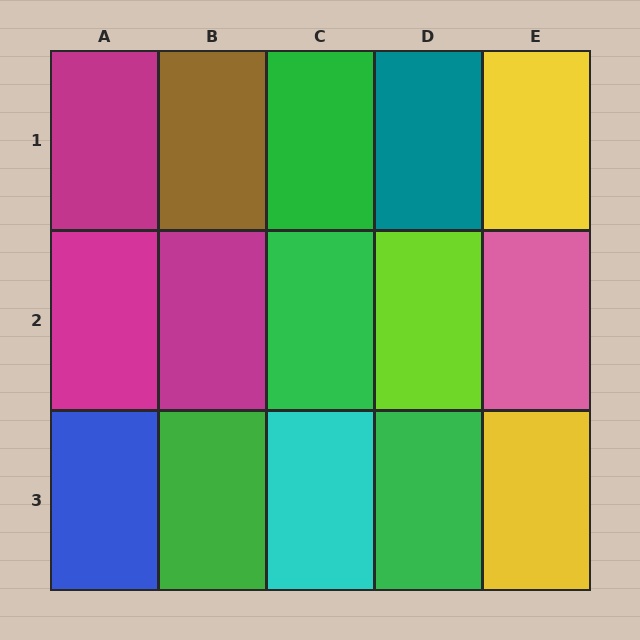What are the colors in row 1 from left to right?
Magenta, brown, green, teal, yellow.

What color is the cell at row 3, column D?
Green.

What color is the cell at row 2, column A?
Magenta.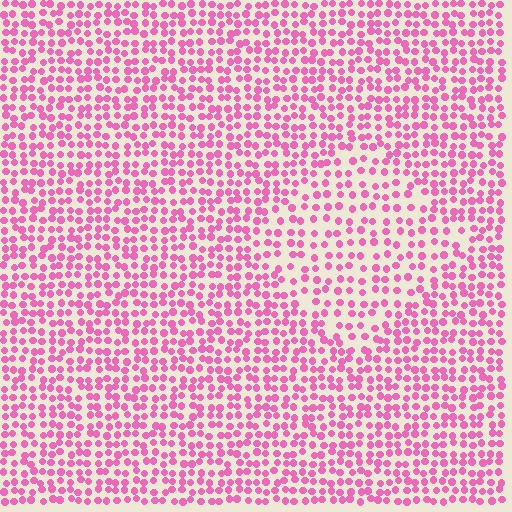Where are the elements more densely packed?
The elements are more densely packed outside the diamond boundary.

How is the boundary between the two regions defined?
The boundary is defined by a change in element density (approximately 1.6x ratio). All elements are the same color, size, and shape.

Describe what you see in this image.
The image contains small pink elements arranged at two different densities. A diamond-shaped region is visible where the elements are less densely packed than the surrounding area.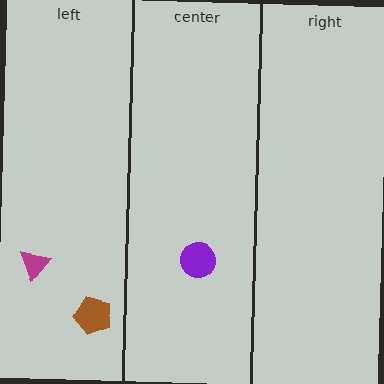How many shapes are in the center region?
1.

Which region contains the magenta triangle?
The left region.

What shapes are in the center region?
The purple circle.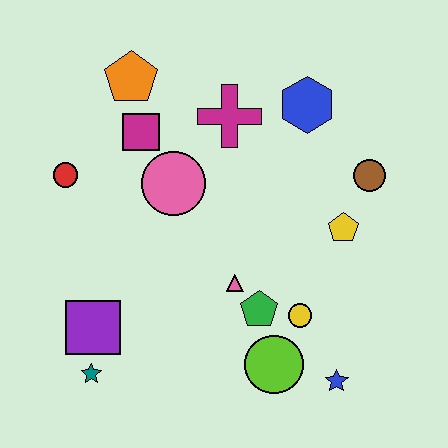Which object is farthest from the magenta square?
The blue star is farthest from the magenta square.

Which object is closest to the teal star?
The purple square is closest to the teal star.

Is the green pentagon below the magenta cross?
Yes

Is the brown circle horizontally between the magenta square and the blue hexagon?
No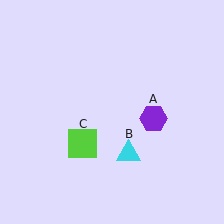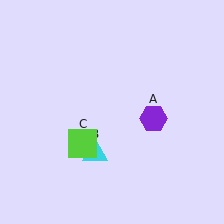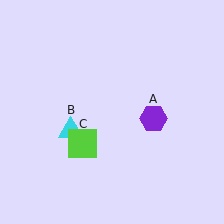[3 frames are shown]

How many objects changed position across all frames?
1 object changed position: cyan triangle (object B).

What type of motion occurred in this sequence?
The cyan triangle (object B) rotated clockwise around the center of the scene.